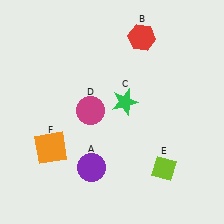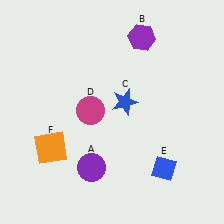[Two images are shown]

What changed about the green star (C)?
In Image 1, C is green. In Image 2, it changed to blue.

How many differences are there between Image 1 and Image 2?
There are 3 differences between the two images.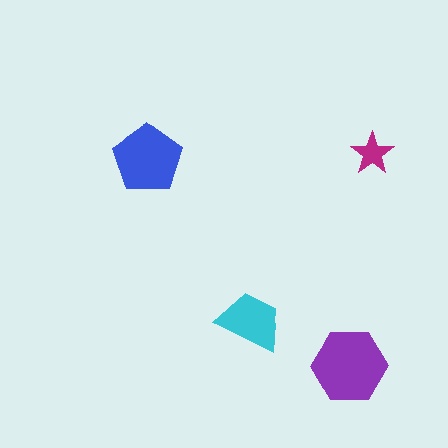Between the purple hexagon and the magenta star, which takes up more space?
The purple hexagon.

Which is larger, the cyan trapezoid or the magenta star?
The cyan trapezoid.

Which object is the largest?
The purple hexagon.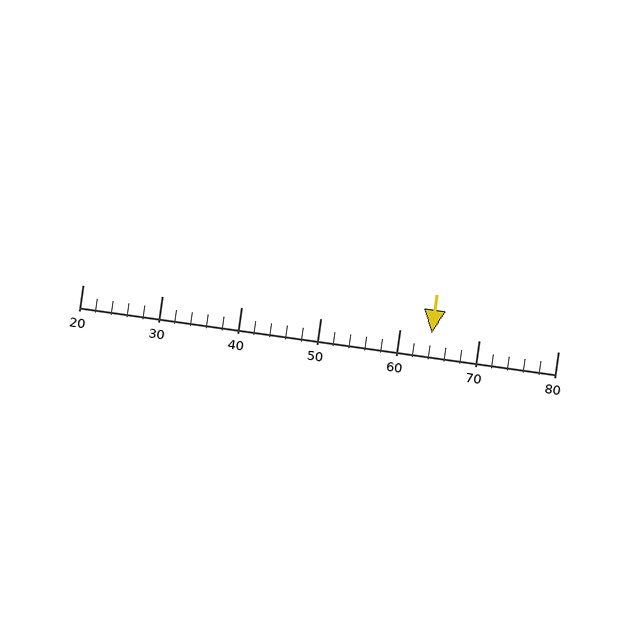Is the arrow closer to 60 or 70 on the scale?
The arrow is closer to 60.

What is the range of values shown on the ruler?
The ruler shows values from 20 to 80.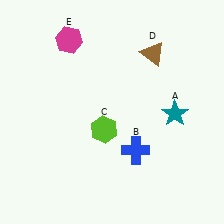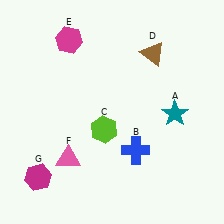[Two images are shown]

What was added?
A pink triangle (F), a magenta hexagon (G) were added in Image 2.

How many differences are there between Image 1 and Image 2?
There are 2 differences between the two images.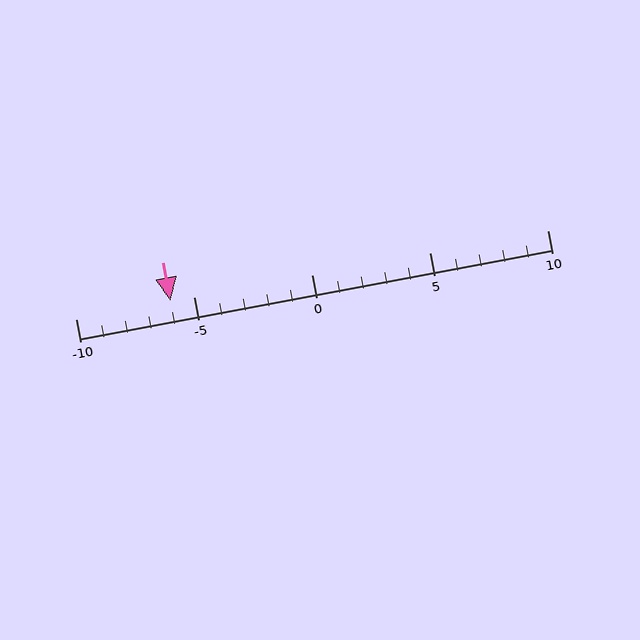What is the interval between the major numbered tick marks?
The major tick marks are spaced 5 units apart.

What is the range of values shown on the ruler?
The ruler shows values from -10 to 10.